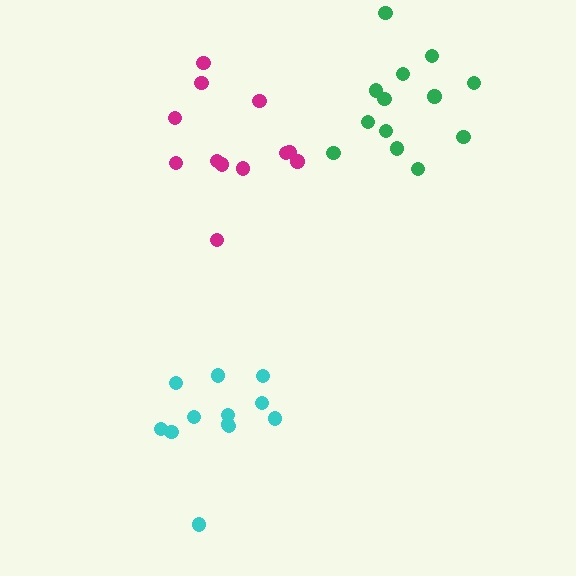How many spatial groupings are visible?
There are 3 spatial groupings.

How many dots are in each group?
Group 1: 12 dots, Group 2: 12 dots, Group 3: 14 dots (38 total).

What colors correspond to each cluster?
The clusters are colored: magenta, cyan, green.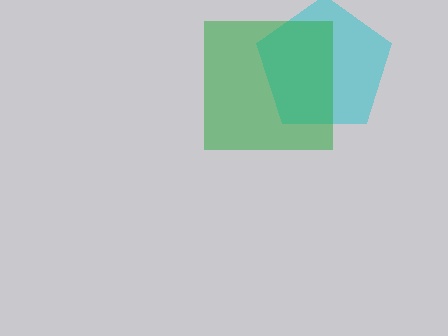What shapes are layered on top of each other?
The layered shapes are: a cyan pentagon, a green square.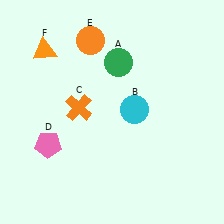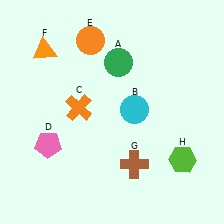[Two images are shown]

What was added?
A brown cross (G), a lime hexagon (H) were added in Image 2.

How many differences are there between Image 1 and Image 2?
There are 2 differences between the two images.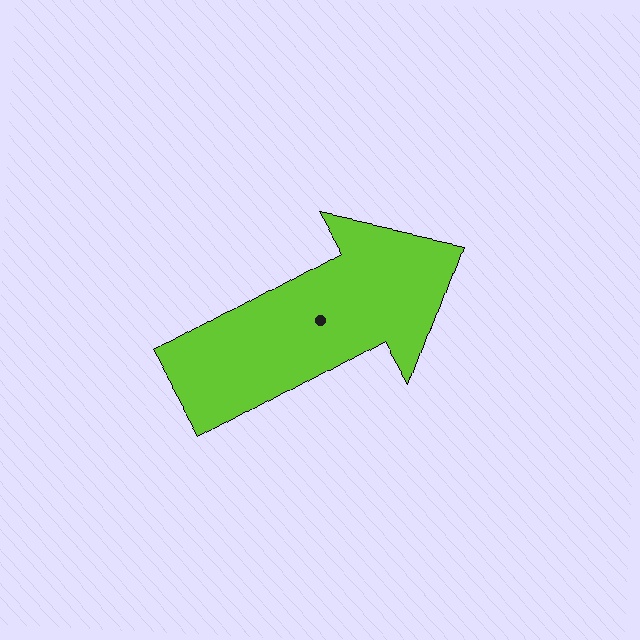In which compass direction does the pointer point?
Northeast.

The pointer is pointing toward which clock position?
Roughly 2 o'clock.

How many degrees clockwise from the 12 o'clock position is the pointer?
Approximately 60 degrees.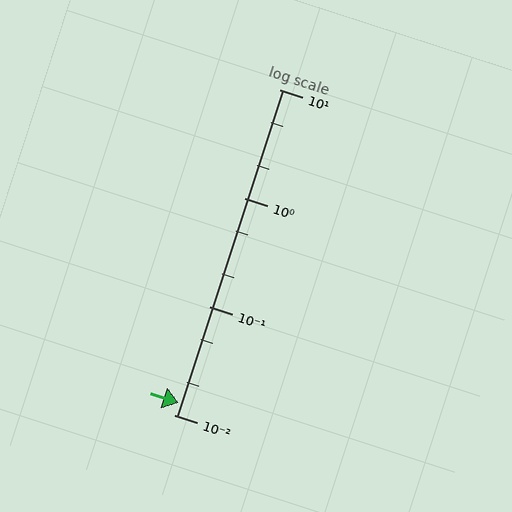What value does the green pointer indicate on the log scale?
The pointer indicates approximately 0.013.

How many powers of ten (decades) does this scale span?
The scale spans 3 decades, from 0.01 to 10.